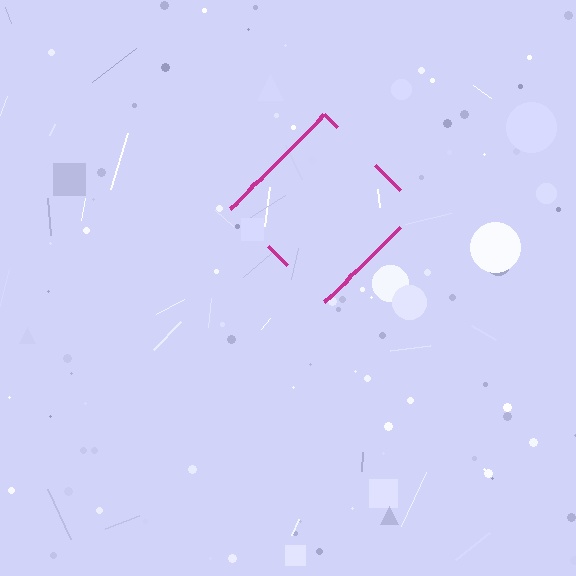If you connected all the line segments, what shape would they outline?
They would outline a diamond.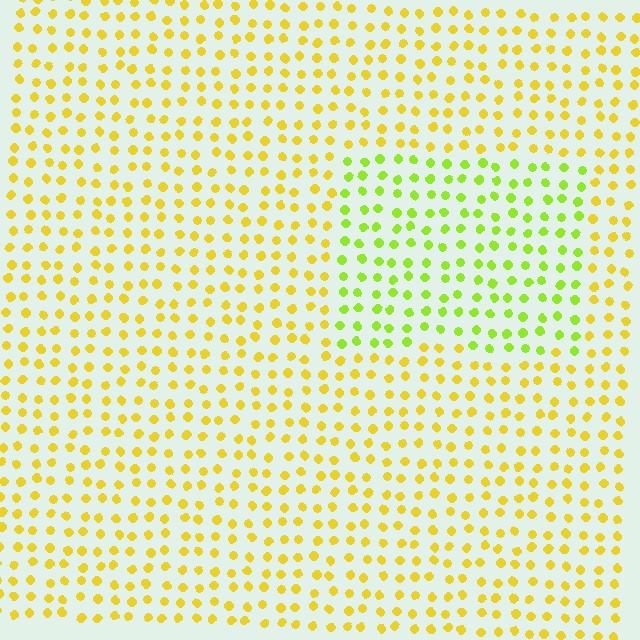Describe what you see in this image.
The image is filled with small yellow elements in a uniform arrangement. A rectangle-shaped region is visible where the elements are tinted to a slightly different hue, forming a subtle color boundary.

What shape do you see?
I see a rectangle.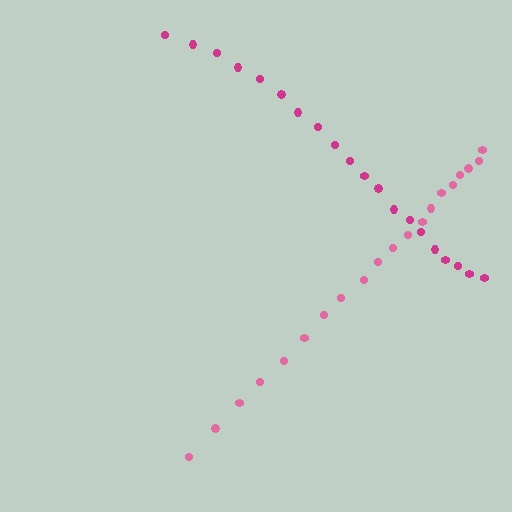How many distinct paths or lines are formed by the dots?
There are 2 distinct paths.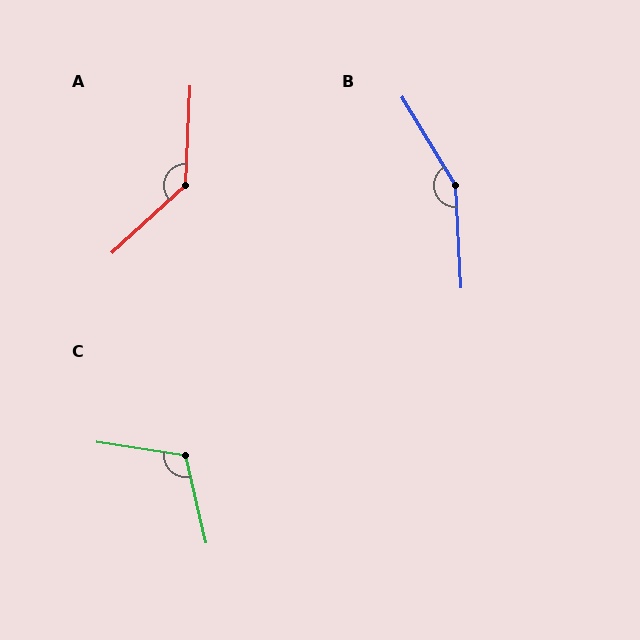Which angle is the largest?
B, at approximately 152 degrees.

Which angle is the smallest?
C, at approximately 112 degrees.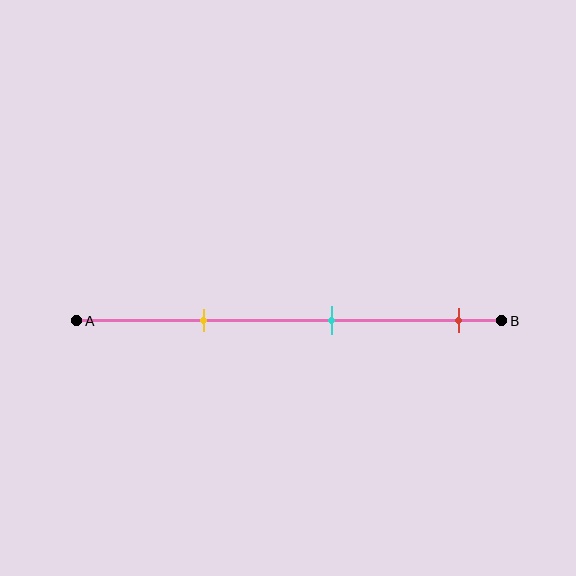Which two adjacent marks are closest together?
The yellow and cyan marks are the closest adjacent pair.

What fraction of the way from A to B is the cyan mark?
The cyan mark is approximately 60% (0.6) of the way from A to B.